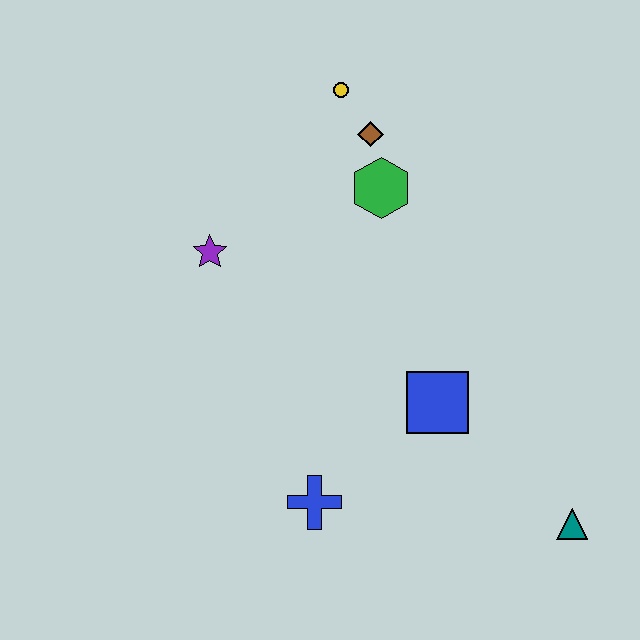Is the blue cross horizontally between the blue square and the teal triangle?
No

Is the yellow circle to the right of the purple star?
Yes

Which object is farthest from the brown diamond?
The teal triangle is farthest from the brown diamond.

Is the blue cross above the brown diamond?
No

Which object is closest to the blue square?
The blue cross is closest to the blue square.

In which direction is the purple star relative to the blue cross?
The purple star is above the blue cross.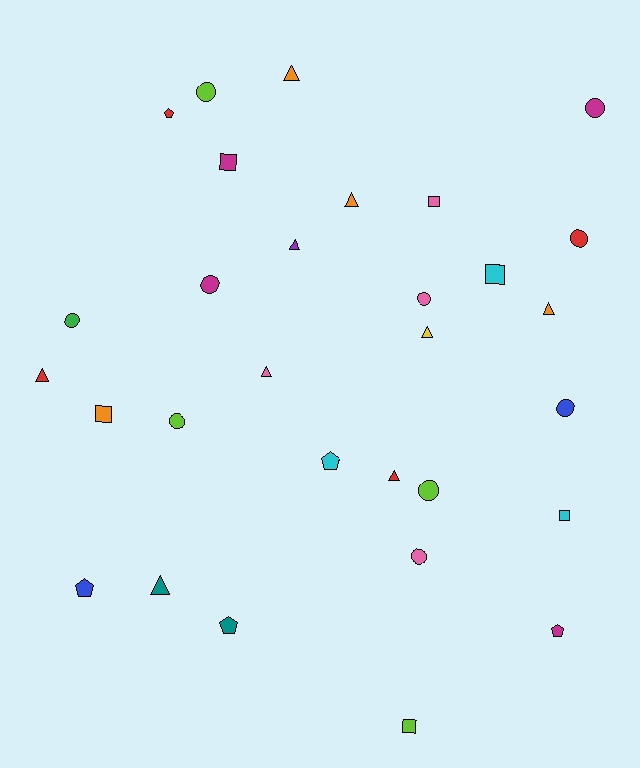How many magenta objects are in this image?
There are 4 magenta objects.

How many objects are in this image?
There are 30 objects.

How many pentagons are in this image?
There are 5 pentagons.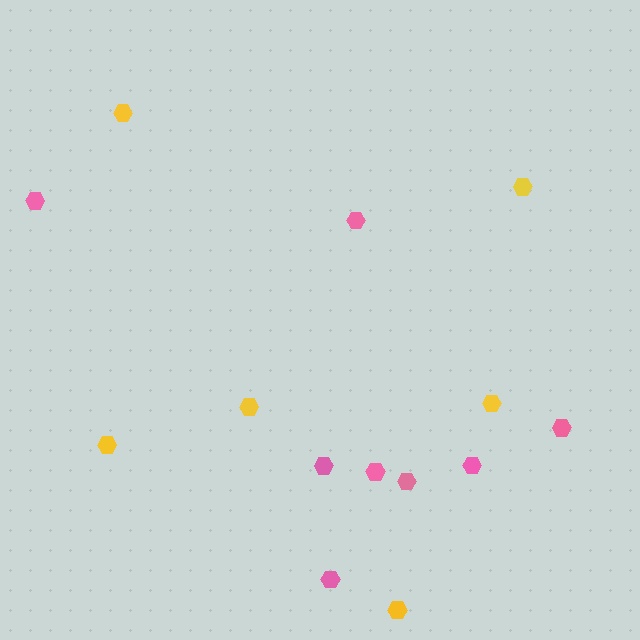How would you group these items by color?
There are 2 groups: one group of yellow hexagons (6) and one group of pink hexagons (8).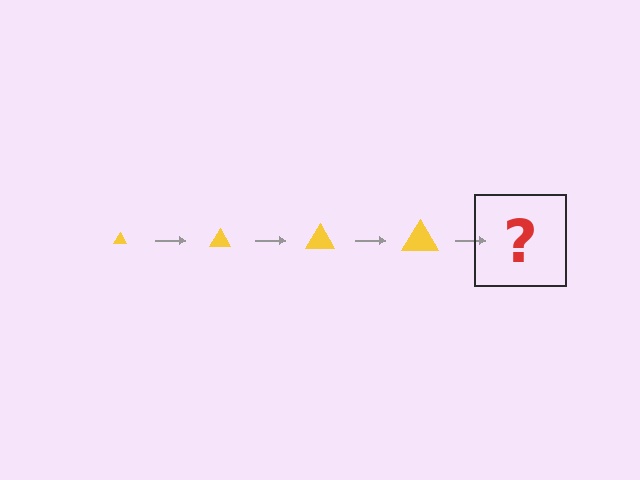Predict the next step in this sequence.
The next step is a yellow triangle, larger than the previous one.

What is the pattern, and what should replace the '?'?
The pattern is that the triangle gets progressively larger each step. The '?' should be a yellow triangle, larger than the previous one.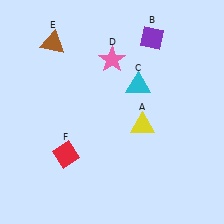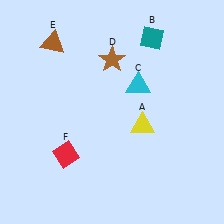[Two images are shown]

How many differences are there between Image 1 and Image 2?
There are 2 differences between the two images.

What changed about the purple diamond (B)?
In Image 1, B is purple. In Image 2, it changed to teal.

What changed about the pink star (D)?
In Image 1, D is pink. In Image 2, it changed to brown.